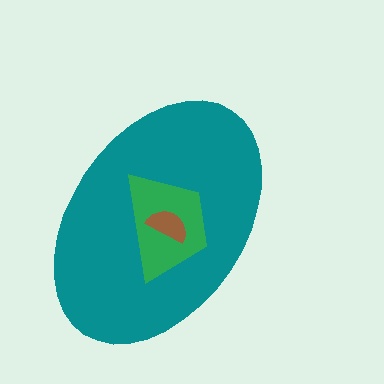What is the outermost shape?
The teal ellipse.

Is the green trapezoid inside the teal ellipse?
Yes.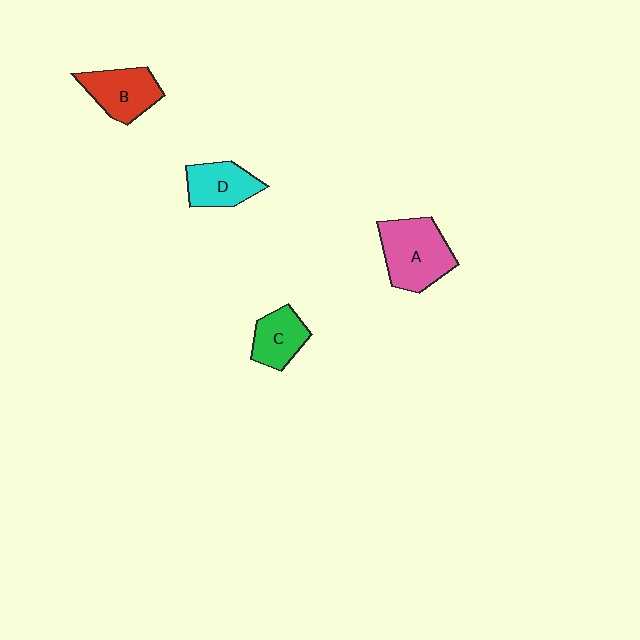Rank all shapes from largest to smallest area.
From largest to smallest: A (pink), B (red), D (cyan), C (green).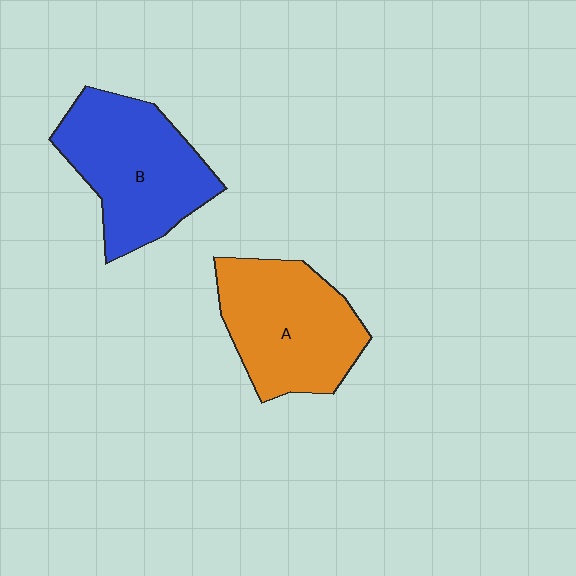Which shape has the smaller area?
Shape A (orange).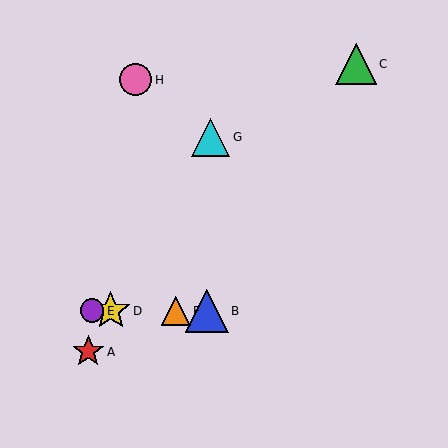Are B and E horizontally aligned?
Yes, both are at y≈311.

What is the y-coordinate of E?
Object E is at y≈311.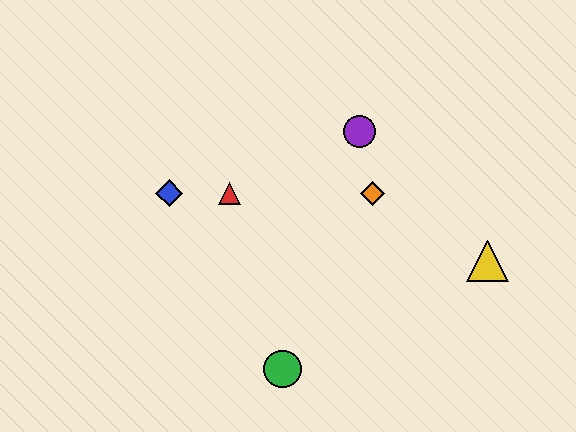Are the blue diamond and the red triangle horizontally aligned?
Yes, both are at y≈193.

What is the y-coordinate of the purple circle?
The purple circle is at y≈132.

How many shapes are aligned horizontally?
3 shapes (the red triangle, the blue diamond, the orange diamond) are aligned horizontally.